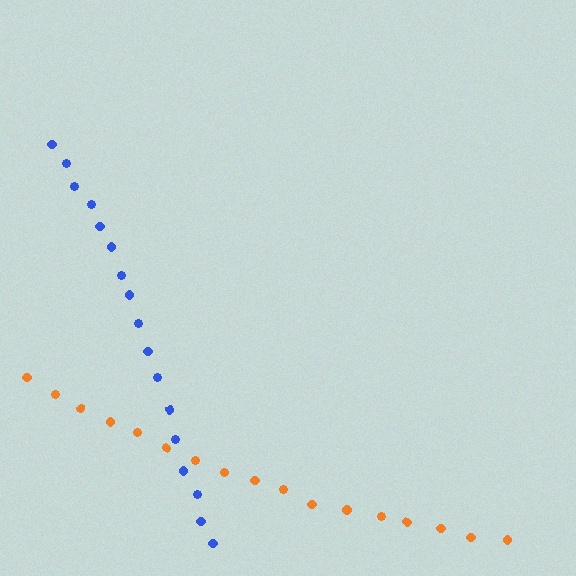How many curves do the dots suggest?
There are 2 distinct paths.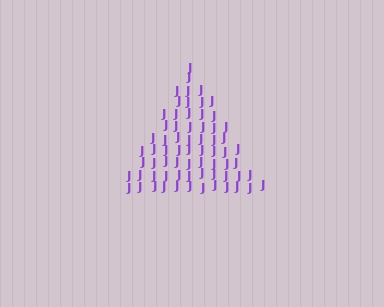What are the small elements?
The small elements are letter J's.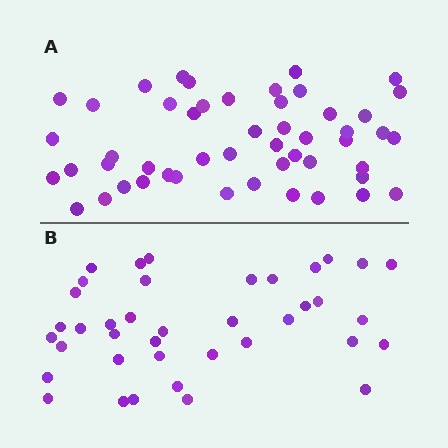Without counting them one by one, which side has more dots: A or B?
Region A (the top region) has more dots.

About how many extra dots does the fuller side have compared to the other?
Region A has roughly 12 or so more dots than region B.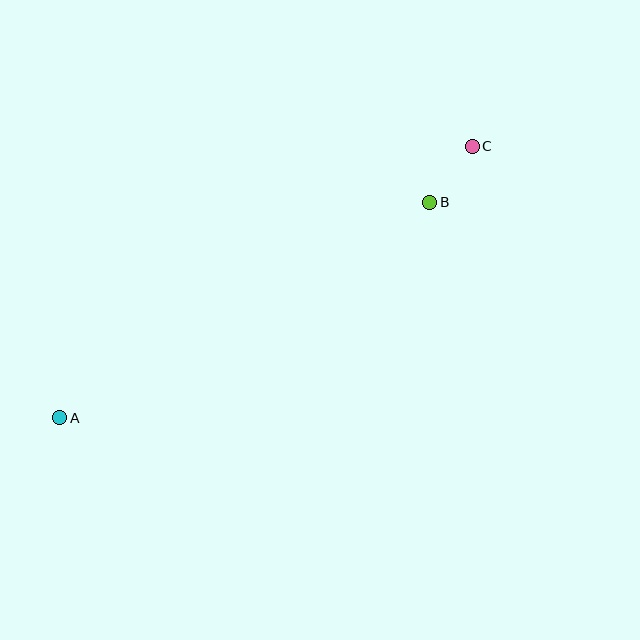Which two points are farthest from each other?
Points A and C are farthest from each other.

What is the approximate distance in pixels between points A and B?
The distance between A and B is approximately 428 pixels.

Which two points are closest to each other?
Points B and C are closest to each other.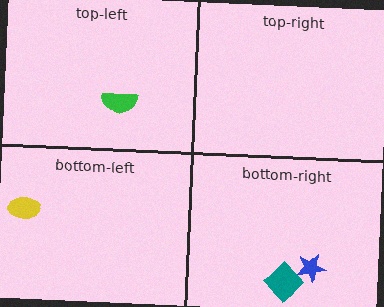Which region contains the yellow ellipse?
The bottom-left region.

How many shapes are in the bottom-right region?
2.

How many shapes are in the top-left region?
1.